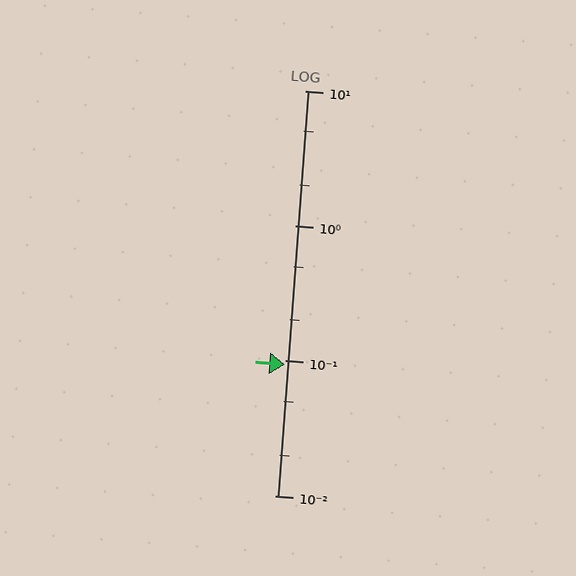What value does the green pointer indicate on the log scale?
The pointer indicates approximately 0.093.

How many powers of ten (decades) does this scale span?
The scale spans 3 decades, from 0.01 to 10.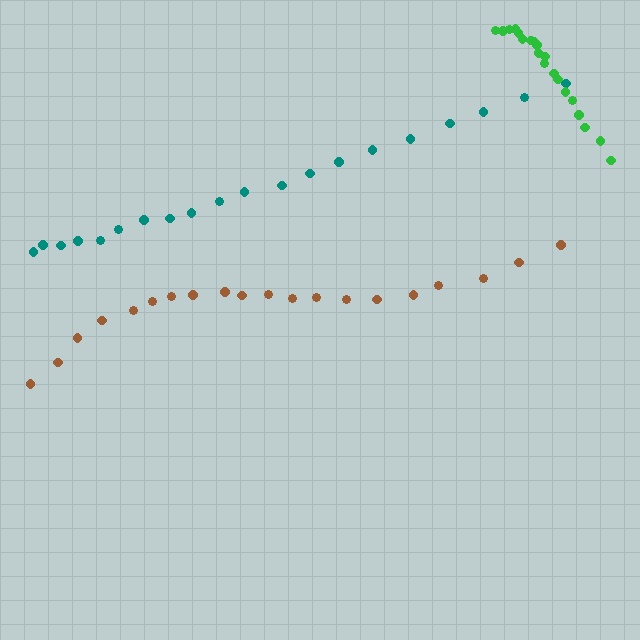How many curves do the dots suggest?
There are 3 distinct paths.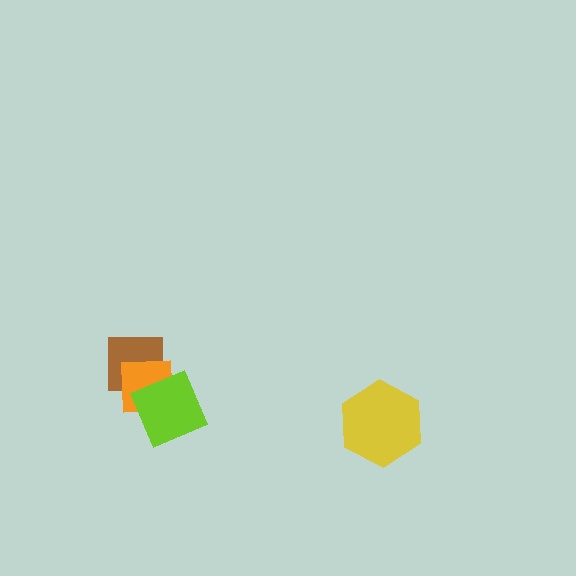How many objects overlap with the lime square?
1 object overlaps with the lime square.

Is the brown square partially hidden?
Yes, it is partially covered by another shape.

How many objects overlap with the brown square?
1 object overlaps with the brown square.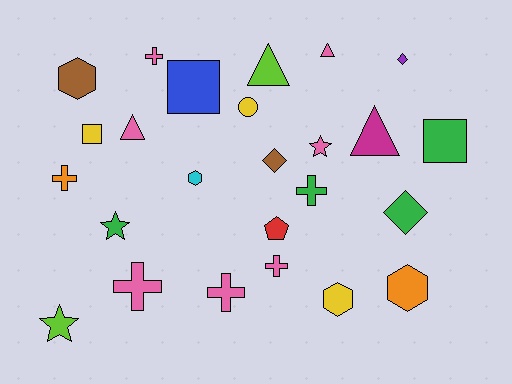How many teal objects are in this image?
There are no teal objects.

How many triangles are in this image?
There are 4 triangles.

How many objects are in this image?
There are 25 objects.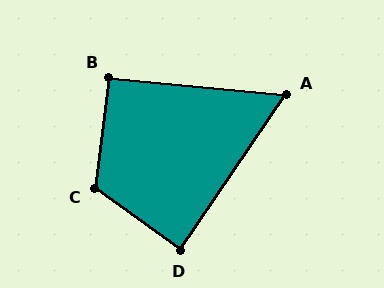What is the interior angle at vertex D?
Approximately 89 degrees (approximately right).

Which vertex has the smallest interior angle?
A, at approximately 61 degrees.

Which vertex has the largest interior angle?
C, at approximately 119 degrees.